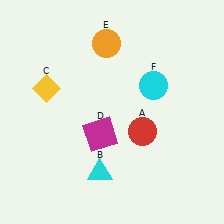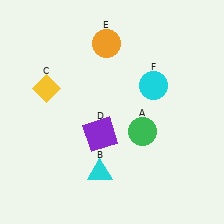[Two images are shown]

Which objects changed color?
A changed from red to green. D changed from magenta to purple.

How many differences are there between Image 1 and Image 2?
There are 2 differences between the two images.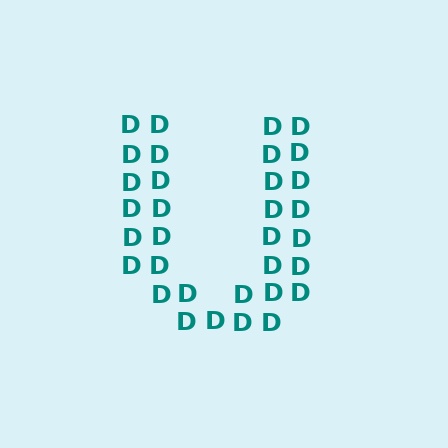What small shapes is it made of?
It is made of small letter D's.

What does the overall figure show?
The overall figure shows the letter U.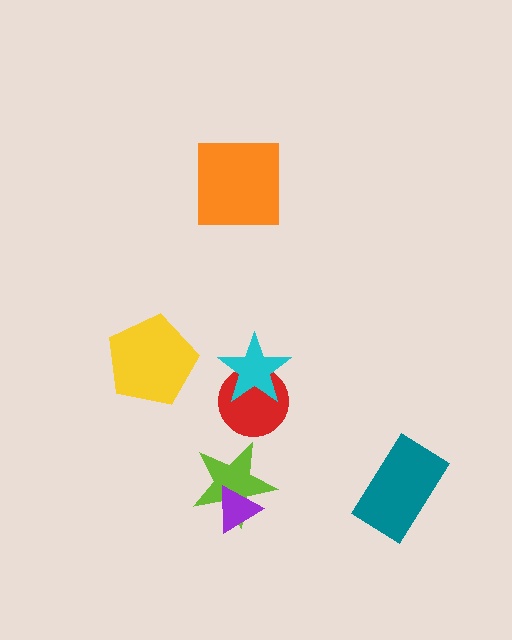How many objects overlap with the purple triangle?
1 object overlaps with the purple triangle.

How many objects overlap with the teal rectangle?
0 objects overlap with the teal rectangle.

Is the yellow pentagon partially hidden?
No, no other shape covers it.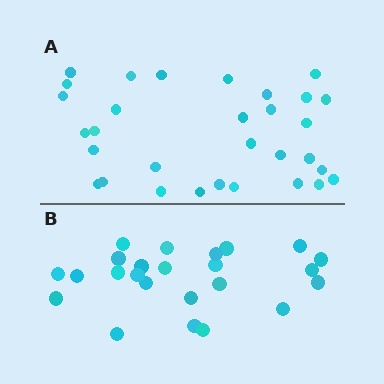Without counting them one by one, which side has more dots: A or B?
Region A (the top region) has more dots.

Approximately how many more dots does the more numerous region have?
Region A has roughly 8 or so more dots than region B.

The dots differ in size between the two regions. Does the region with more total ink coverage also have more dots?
No. Region B has more total ink coverage because its dots are larger, but region A actually contains more individual dots. Total area can be misleading — the number of items is what matters here.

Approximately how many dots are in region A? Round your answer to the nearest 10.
About 30 dots. (The exact count is 31, which rounds to 30.)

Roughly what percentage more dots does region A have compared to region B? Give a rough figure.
About 30% more.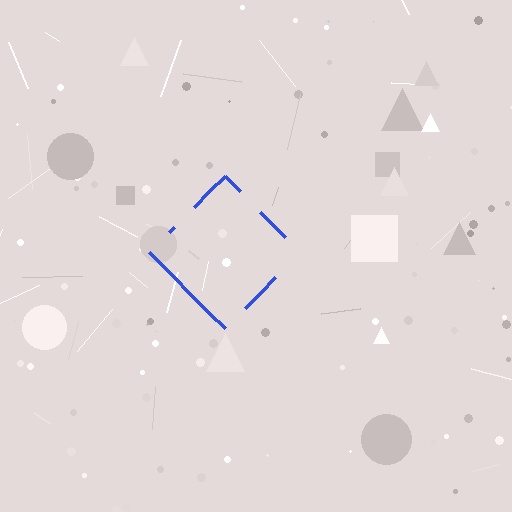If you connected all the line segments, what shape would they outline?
They would outline a diamond.